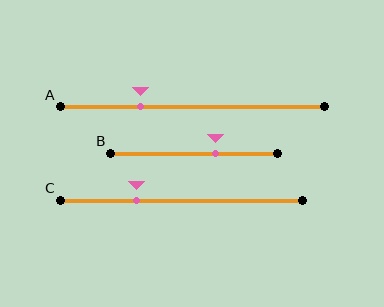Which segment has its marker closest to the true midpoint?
Segment B has its marker closest to the true midpoint.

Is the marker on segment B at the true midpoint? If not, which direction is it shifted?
No, the marker on segment B is shifted to the right by about 13% of the segment length.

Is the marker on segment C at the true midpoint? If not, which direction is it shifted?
No, the marker on segment C is shifted to the left by about 19% of the segment length.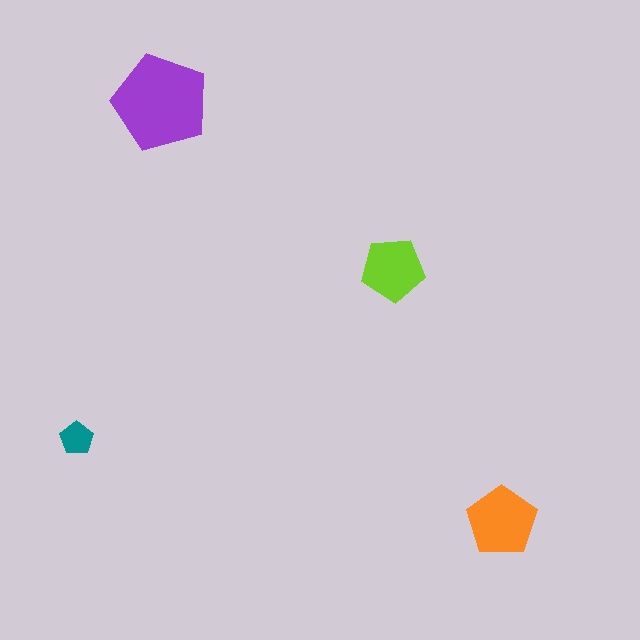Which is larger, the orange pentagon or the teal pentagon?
The orange one.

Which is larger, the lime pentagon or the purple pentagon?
The purple one.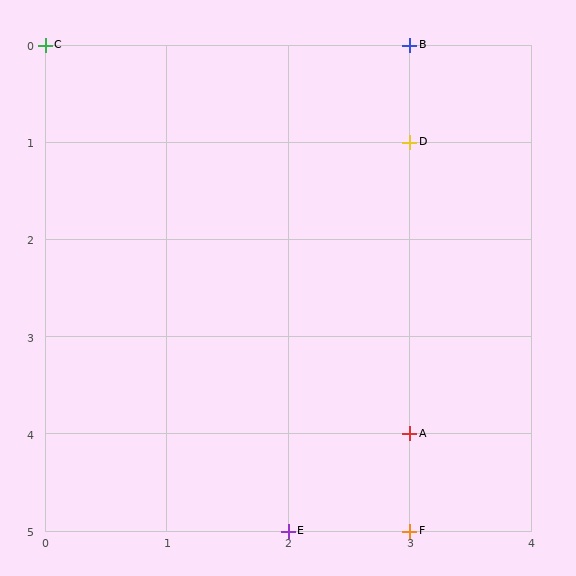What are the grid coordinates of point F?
Point F is at grid coordinates (3, 5).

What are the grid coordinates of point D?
Point D is at grid coordinates (3, 1).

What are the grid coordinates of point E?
Point E is at grid coordinates (2, 5).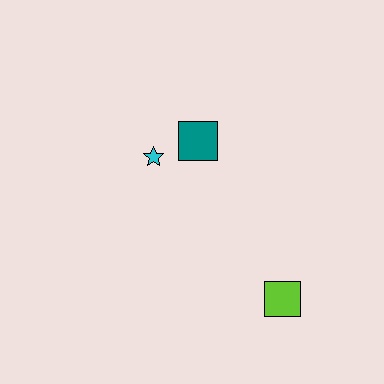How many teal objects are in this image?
There is 1 teal object.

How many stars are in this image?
There is 1 star.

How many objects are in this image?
There are 3 objects.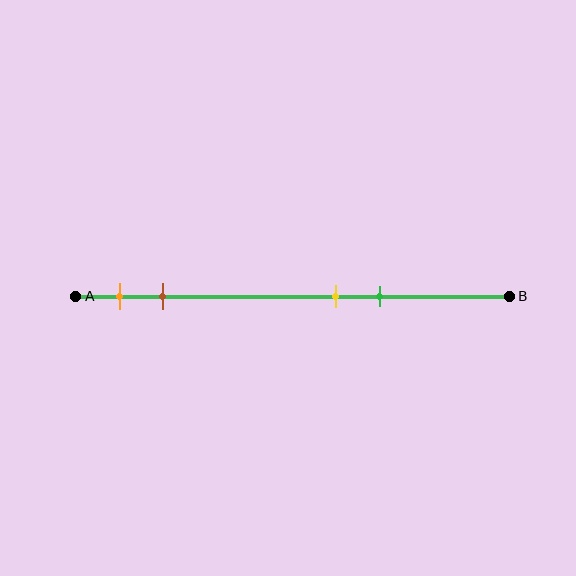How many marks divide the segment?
There are 4 marks dividing the segment.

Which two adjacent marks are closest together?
The yellow and green marks are the closest adjacent pair.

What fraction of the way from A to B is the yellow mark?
The yellow mark is approximately 60% (0.6) of the way from A to B.